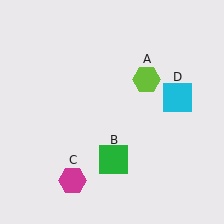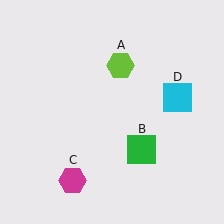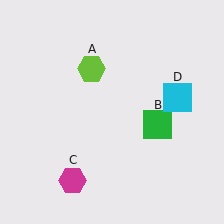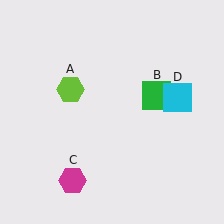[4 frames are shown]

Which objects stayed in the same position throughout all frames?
Magenta hexagon (object C) and cyan square (object D) remained stationary.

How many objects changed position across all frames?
2 objects changed position: lime hexagon (object A), green square (object B).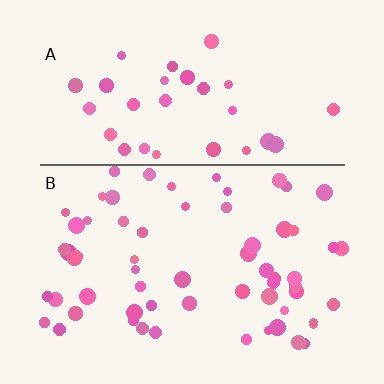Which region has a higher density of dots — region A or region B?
B (the bottom).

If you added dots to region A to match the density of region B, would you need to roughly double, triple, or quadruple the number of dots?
Approximately double.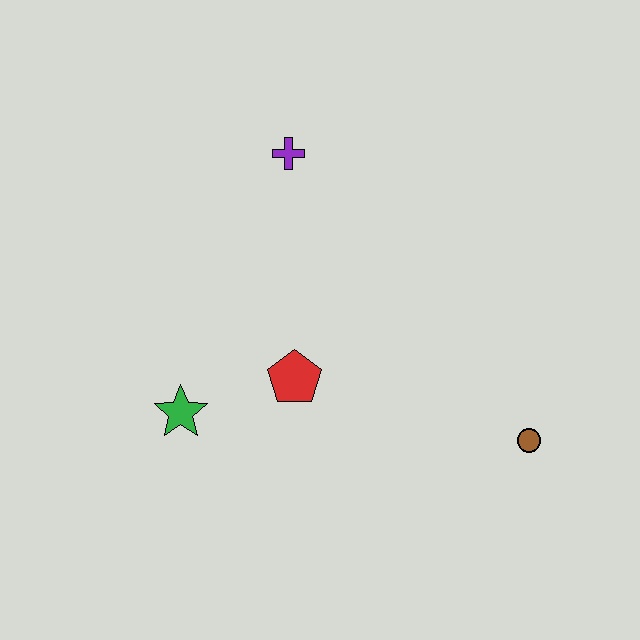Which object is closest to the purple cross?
The red pentagon is closest to the purple cross.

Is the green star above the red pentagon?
No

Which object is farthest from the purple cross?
The brown circle is farthest from the purple cross.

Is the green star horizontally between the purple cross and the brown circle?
No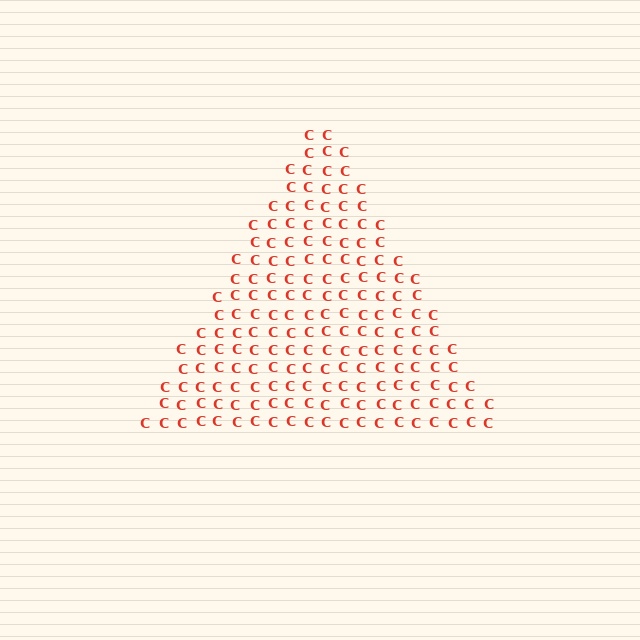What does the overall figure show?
The overall figure shows a triangle.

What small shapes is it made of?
It is made of small letter C's.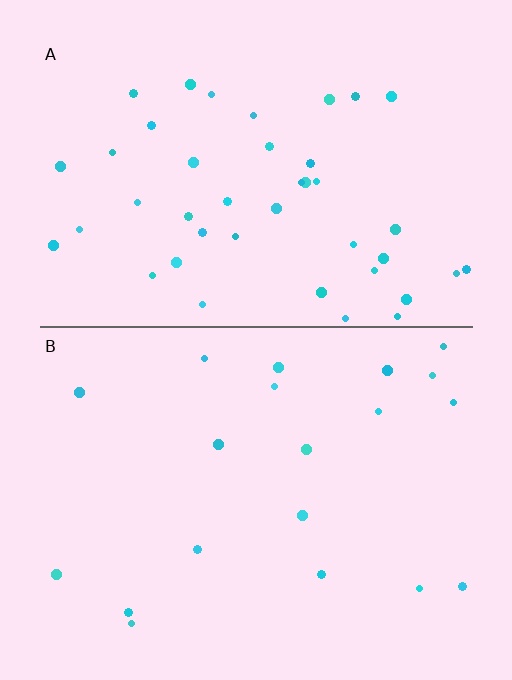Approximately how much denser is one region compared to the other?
Approximately 2.1× — region A over region B.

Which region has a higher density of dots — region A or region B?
A (the top).